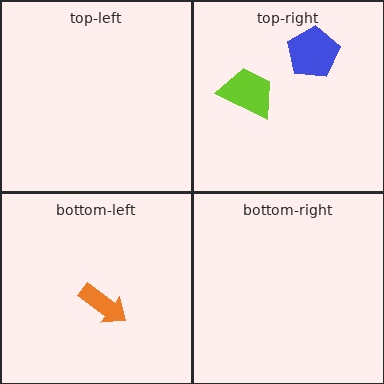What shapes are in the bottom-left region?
The orange arrow.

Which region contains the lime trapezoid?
The top-right region.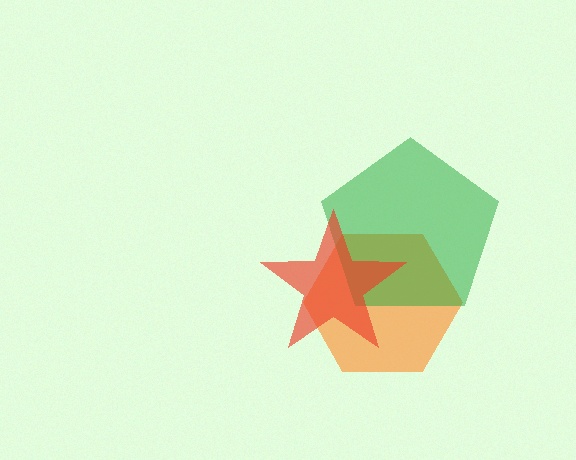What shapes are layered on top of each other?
The layered shapes are: an orange hexagon, a green pentagon, a red star.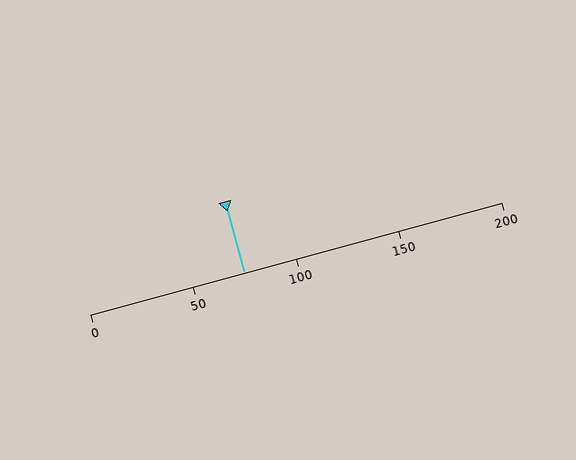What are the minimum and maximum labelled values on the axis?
The axis runs from 0 to 200.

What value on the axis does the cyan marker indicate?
The marker indicates approximately 75.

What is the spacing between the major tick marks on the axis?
The major ticks are spaced 50 apart.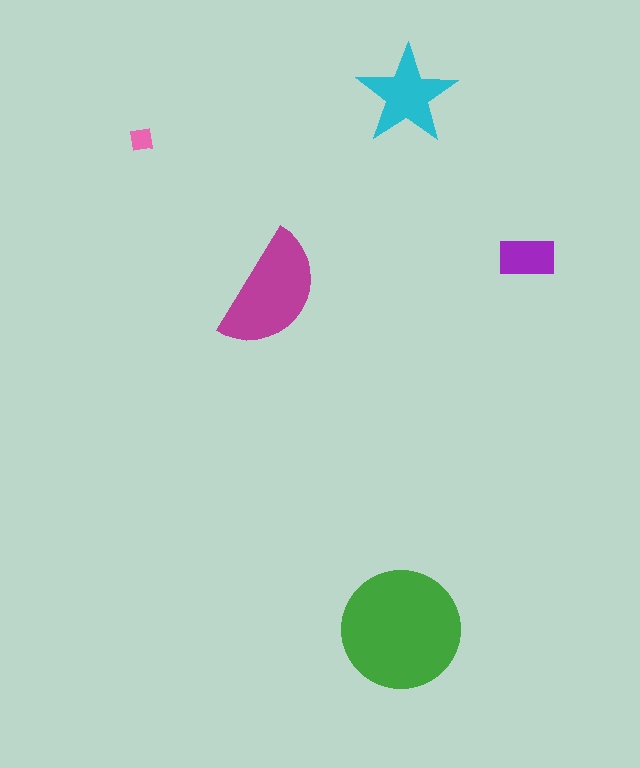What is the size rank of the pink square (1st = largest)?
5th.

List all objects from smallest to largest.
The pink square, the purple rectangle, the cyan star, the magenta semicircle, the green circle.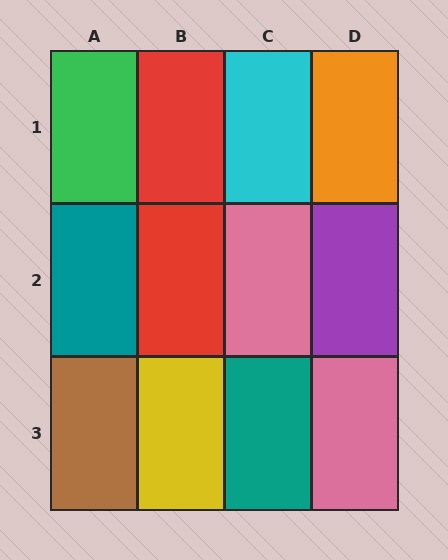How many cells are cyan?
1 cell is cyan.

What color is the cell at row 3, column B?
Yellow.